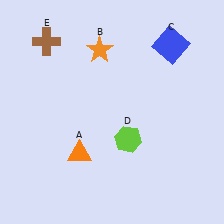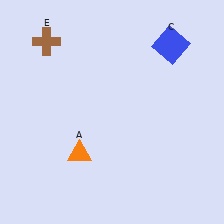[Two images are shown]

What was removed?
The orange star (B), the lime hexagon (D) were removed in Image 2.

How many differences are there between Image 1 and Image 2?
There are 2 differences between the two images.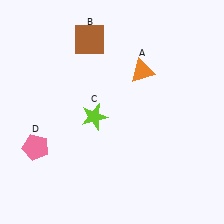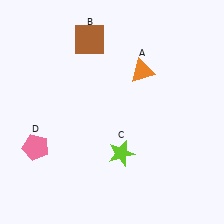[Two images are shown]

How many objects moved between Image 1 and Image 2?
1 object moved between the two images.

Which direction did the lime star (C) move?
The lime star (C) moved down.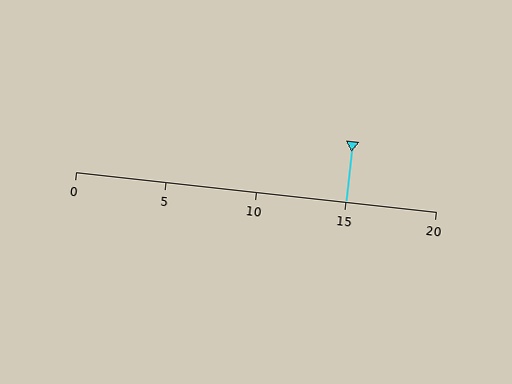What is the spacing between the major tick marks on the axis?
The major ticks are spaced 5 apart.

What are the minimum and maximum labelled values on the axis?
The axis runs from 0 to 20.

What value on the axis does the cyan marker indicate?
The marker indicates approximately 15.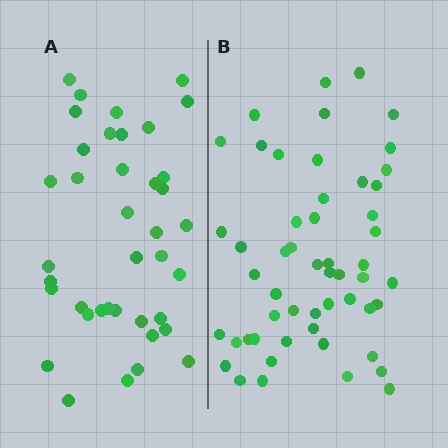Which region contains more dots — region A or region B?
Region B (the right region) has more dots.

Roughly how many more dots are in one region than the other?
Region B has approximately 15 more dots than region A.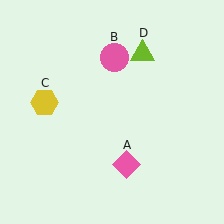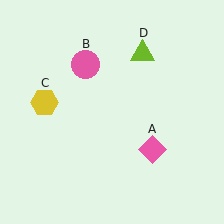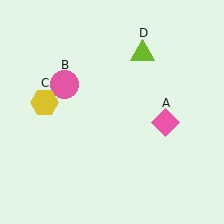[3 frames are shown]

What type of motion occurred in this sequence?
The pink diamond (object A), pink circle (object B) rotated counterclockwise around the center of the scene.